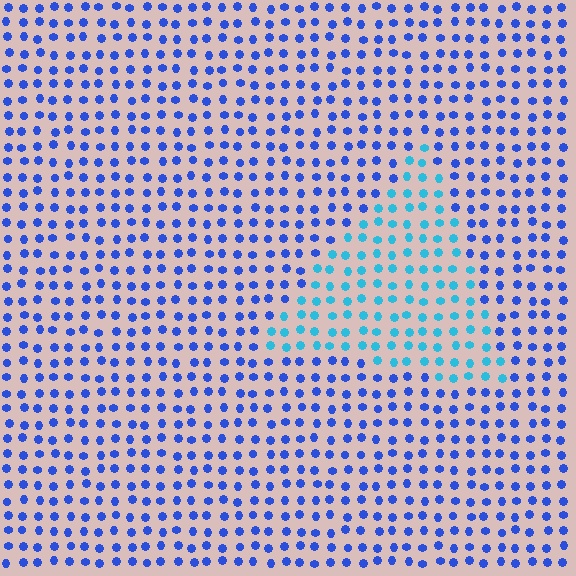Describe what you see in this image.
The image is filled with small blue elements in a uniform arrangement. A triangle-shaped region is visible where the elements are tinted to a slightly different hue, forming a subtle color boundary.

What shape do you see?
I see a triangle.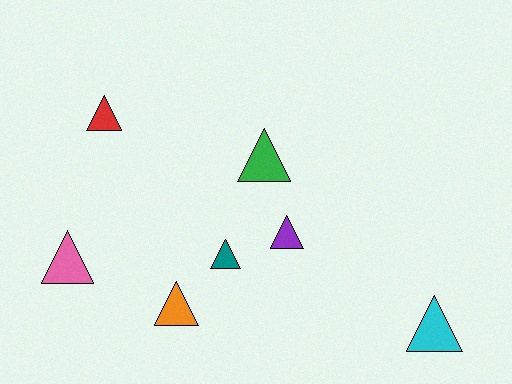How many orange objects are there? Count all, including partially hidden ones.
There is 1 orange object.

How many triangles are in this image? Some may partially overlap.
There are 7 triangles.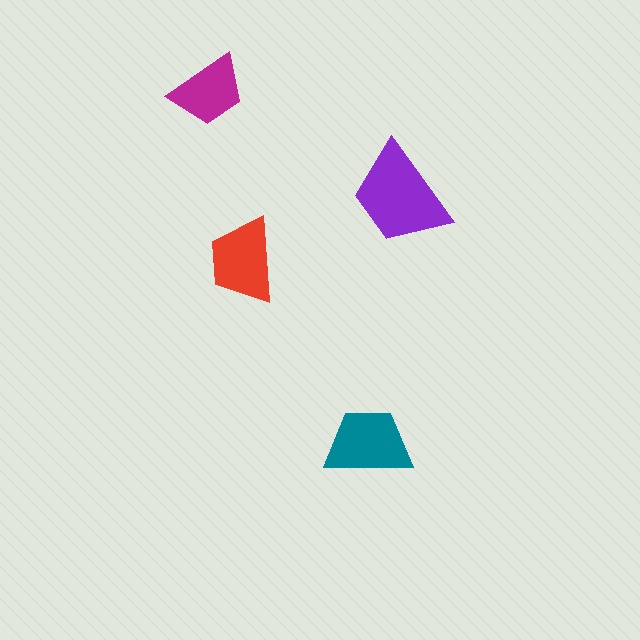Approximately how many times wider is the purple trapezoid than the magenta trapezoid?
About 1.5 times wider.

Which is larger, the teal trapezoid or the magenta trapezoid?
The teal one.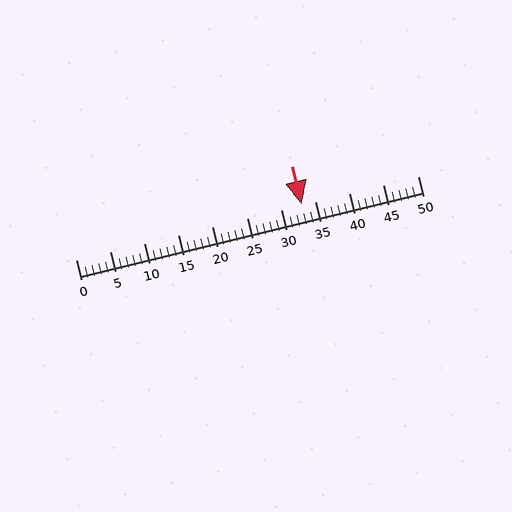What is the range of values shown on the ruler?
The ruler shows values from 0 to 50.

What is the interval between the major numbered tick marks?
The major tick marks are spaced 5 units apart.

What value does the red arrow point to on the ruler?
The red arrow points to approximately 33.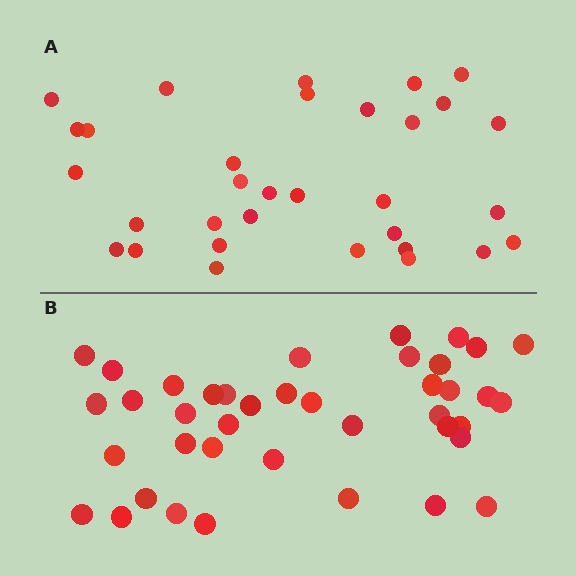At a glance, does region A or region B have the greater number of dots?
Region B (the bottom region) has more dots.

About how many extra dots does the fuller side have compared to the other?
Region B has roughly 8 or so more dots than region A.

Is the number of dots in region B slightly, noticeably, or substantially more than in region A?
Region B has noticeably more, but not dramatically so. The ratio is roughly 1.2 to 1.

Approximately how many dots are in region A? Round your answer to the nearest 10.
About 30 dots. (The exact count is 32, which rounds to 30.)